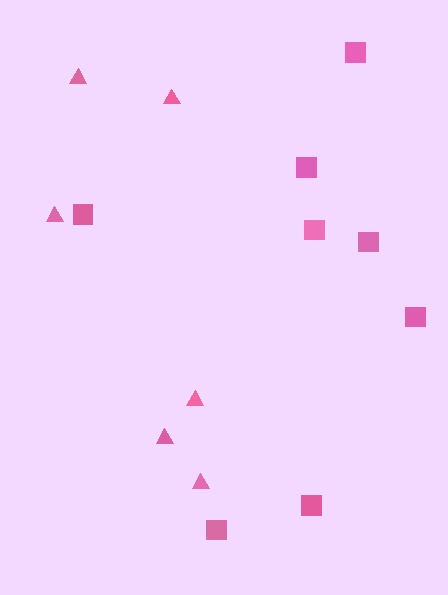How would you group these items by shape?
There are 2 groups: one group of squares (8) and one group of triangles (6).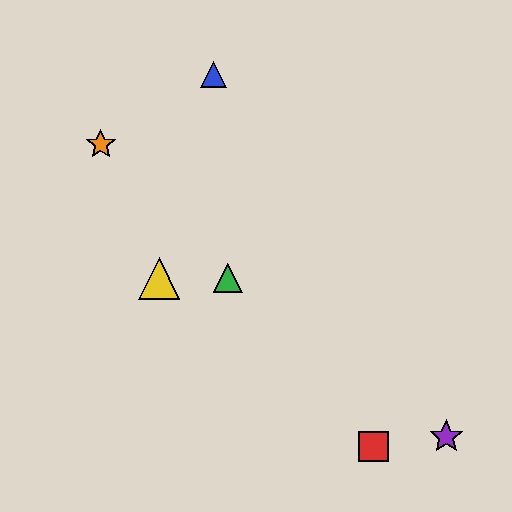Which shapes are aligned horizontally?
The green triangle, the yellow triangle are aligned horizontally.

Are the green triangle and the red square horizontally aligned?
No, the green triangle is at y≈278 and the red square is at y≈447.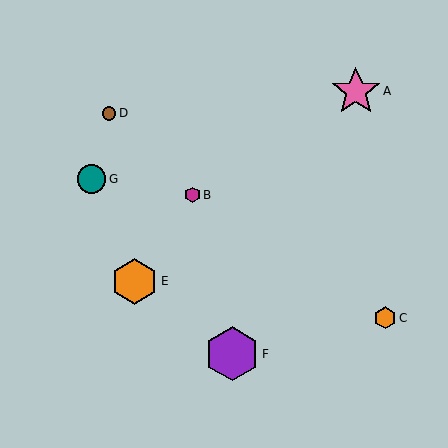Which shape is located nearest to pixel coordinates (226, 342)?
The purple hexagon (labeled F) at (232, 354) is nearest to that location.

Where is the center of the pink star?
The center of the pink star is at (356, 91).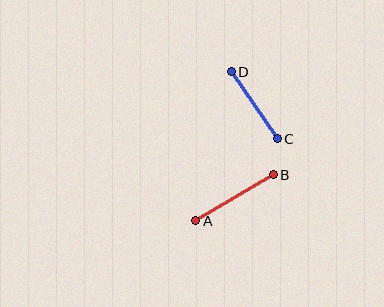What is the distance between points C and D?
The distance is approximately 81 pixels.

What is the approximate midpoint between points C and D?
The midpoint is at approximately (254, 105) pixels.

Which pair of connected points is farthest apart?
Points A and B are farthest apart.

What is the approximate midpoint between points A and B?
The midpoint is at approximately (234, 198) pixels.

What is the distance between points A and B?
The distance is approximately 90 pixels.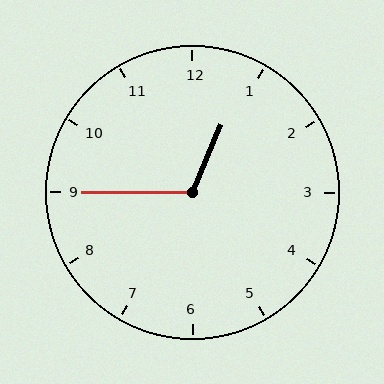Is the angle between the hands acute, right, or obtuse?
It is obtuse.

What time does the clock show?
12:45.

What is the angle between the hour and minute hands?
Approximately 112 degrees.